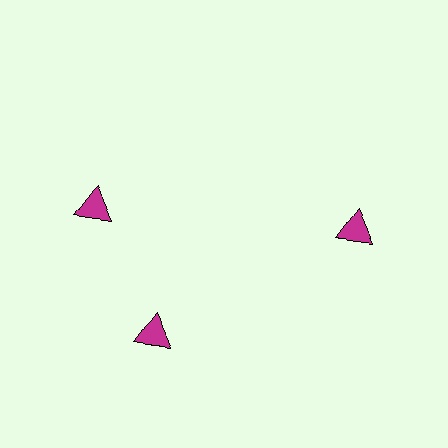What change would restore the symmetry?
The symmetry would be restored by rotating it back into even spacing with its neighbors so that all 3 triangles sit at equal angles and equal distance from the center.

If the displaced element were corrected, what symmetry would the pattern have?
It would have 3-fold rotational symmetry — the pattern would map onto itself every 120 degrees.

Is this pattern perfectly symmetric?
No. The 3 magenta triangles are arranged in a ring, but one element near the 11 o'clock position is rotated out of alignment along the ring, breaking the 3-fold rotational symmetry.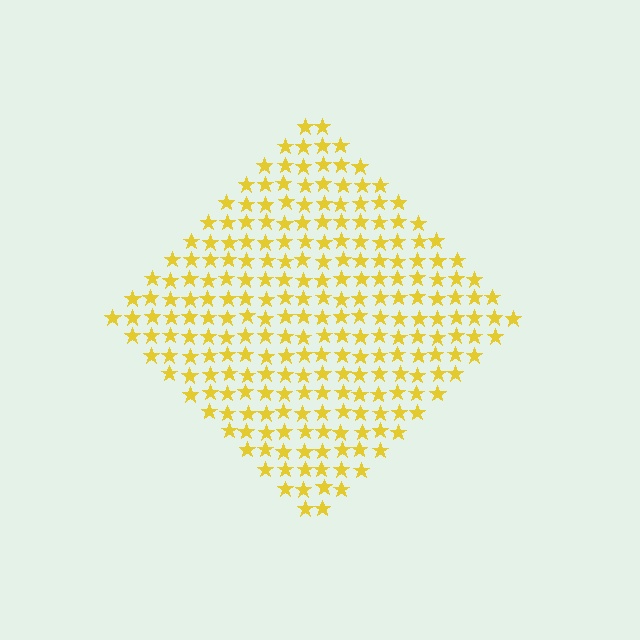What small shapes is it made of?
It is made of small stars.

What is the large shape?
The large shape is a diamond.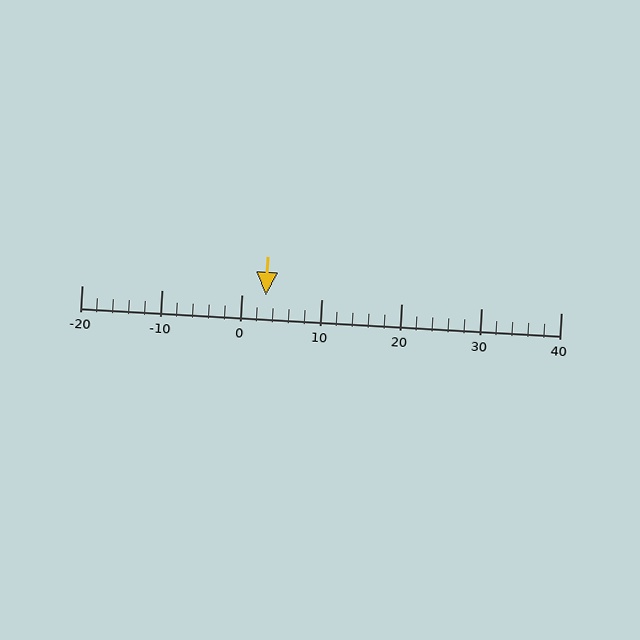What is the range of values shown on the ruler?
The ruler shows values from -20 to 40.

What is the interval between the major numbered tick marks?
The major tick marks are spaced 10 units apart.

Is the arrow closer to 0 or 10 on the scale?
The arrow is closer to 0.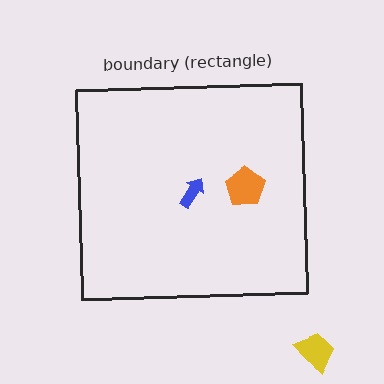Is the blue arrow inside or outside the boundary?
Inside.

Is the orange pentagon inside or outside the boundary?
Inside.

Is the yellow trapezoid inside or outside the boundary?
Outside.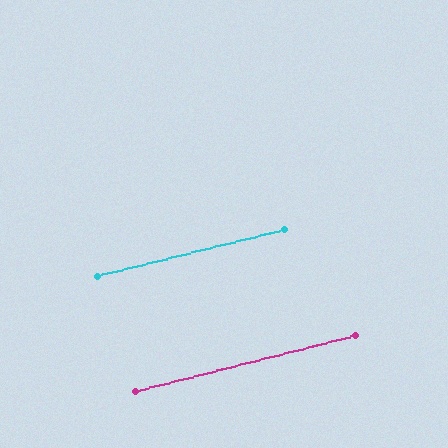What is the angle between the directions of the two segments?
Approximately 0 degrees.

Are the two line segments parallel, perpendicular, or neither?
Parallel — their directions differ by only 0.2°.